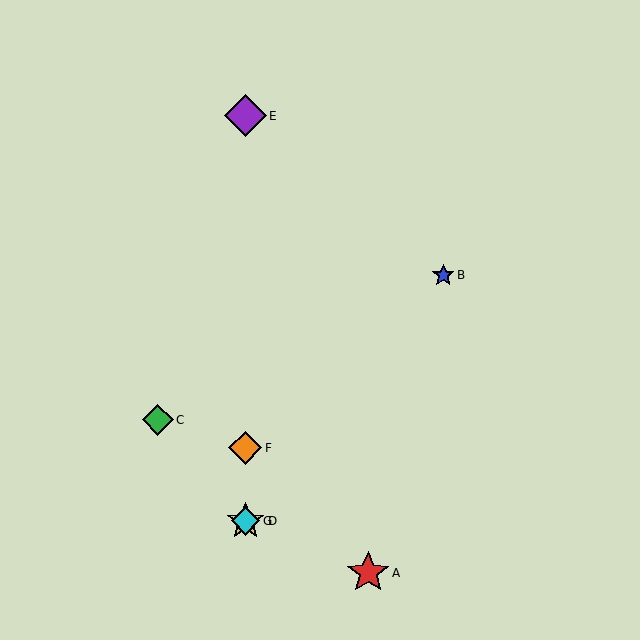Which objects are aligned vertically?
Objects D, E, F, G are aligned vertically.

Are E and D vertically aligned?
Yes, both are at x≈245.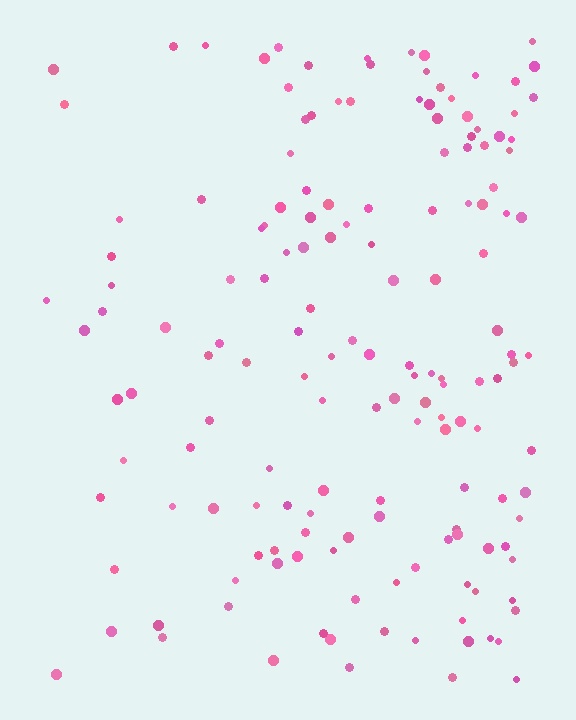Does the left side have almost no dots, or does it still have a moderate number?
Still a moderate number, just noticeably fewer than the right.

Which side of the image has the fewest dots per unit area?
The left.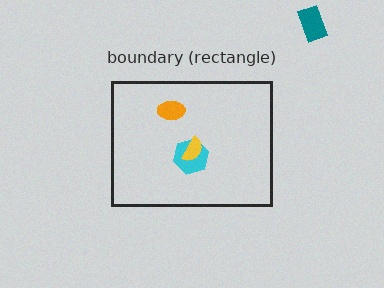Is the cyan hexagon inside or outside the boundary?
Inside.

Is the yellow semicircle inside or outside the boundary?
Inside.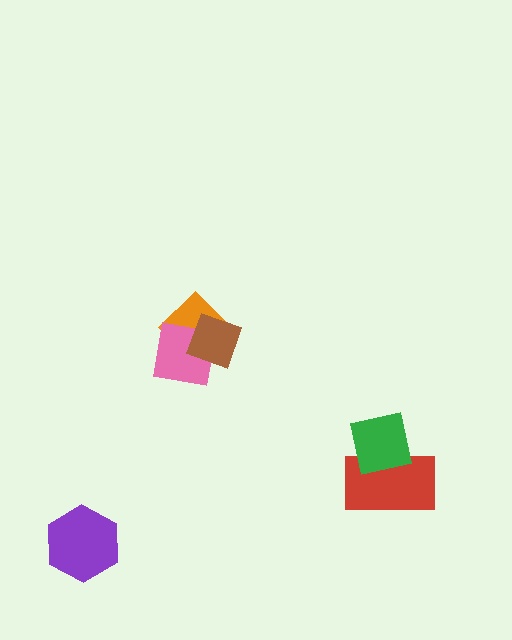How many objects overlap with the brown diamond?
2 objects overlap with the brown diamond.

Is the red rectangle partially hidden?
Yes, it is partially covered by another shape.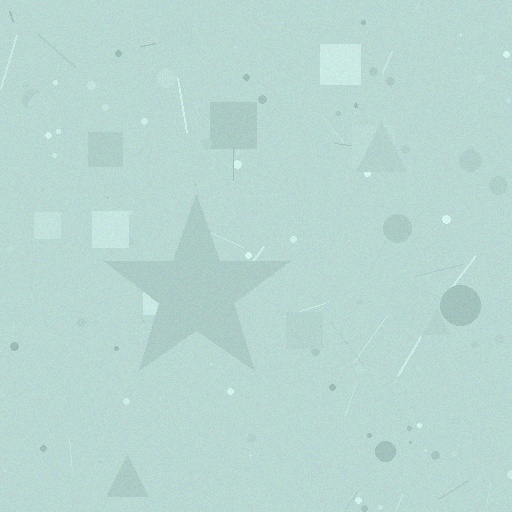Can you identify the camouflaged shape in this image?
The camouflaged shape is a star.